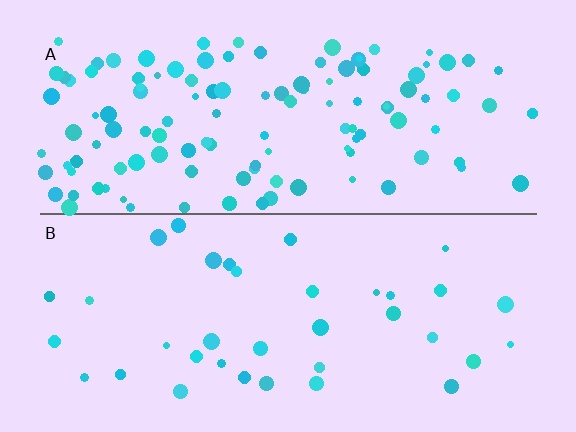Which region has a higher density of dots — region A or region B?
A (the top).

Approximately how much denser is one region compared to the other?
Approximately 3.3× — region A over region B.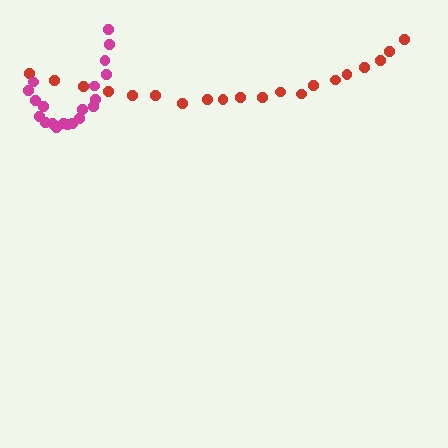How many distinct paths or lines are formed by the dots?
There are 2 distinct paths.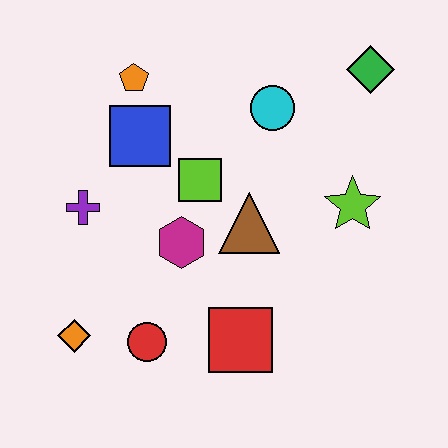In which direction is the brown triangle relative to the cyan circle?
The brown triangle is below the cyan circle.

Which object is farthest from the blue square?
The green diamond is farthest from the blue square.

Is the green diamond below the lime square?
No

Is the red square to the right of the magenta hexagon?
Yes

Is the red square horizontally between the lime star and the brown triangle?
No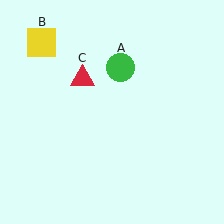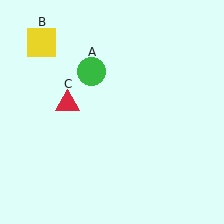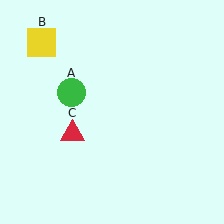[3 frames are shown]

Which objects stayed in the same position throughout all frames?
Yellow square (object B) remained stationary.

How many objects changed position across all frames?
2 objects changed position: green circle (object A), red triangle (object C).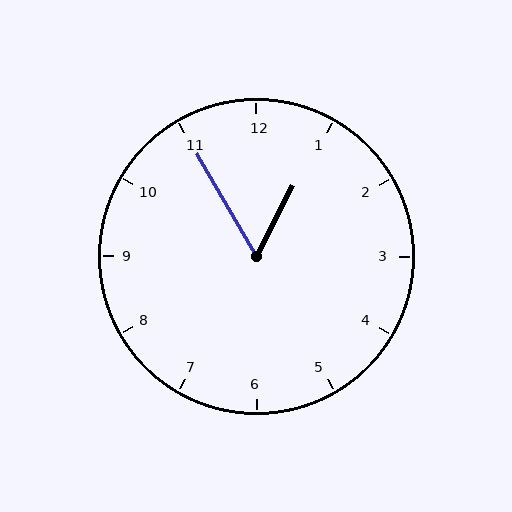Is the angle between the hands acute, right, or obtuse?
It is acute.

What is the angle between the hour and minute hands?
Approximately 58 degrees.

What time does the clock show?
12:55.